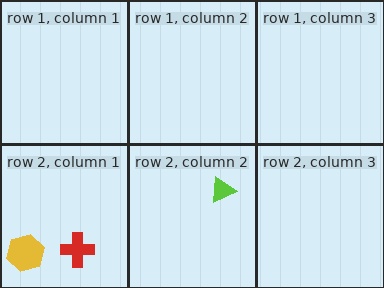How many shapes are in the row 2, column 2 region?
1.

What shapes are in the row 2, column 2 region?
The lime triangle.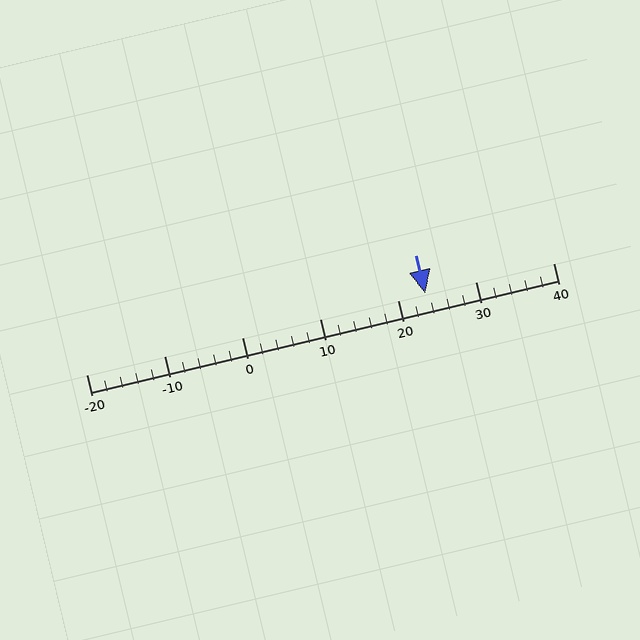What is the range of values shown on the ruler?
The ruler shows values from -20 to 40.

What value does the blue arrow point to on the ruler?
The blue arrow points to approximately 24.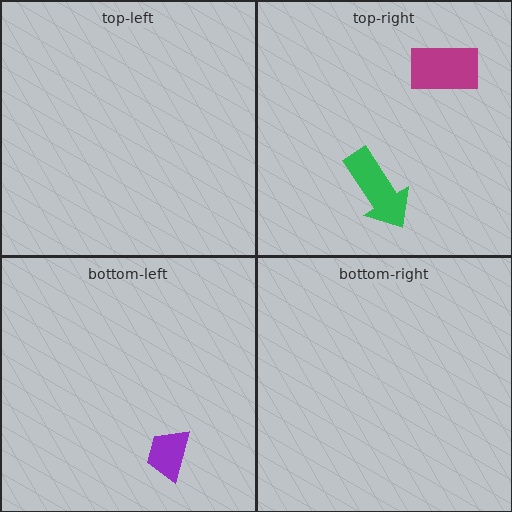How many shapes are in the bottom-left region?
1.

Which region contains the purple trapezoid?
The bottom-left region.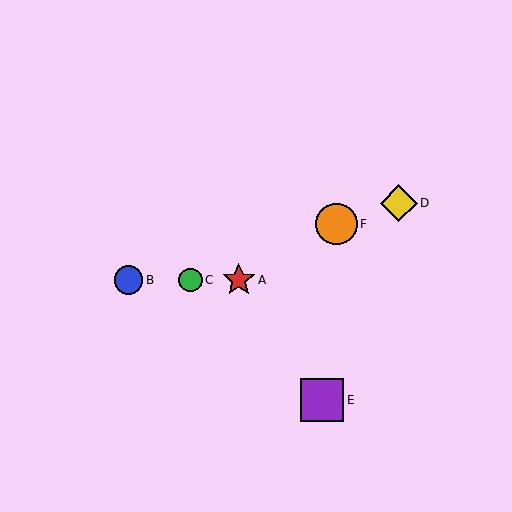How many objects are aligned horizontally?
3 objects (A, B, C) are aligned horizontally.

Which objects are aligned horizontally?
Objects A, B, C are aligned horizontally.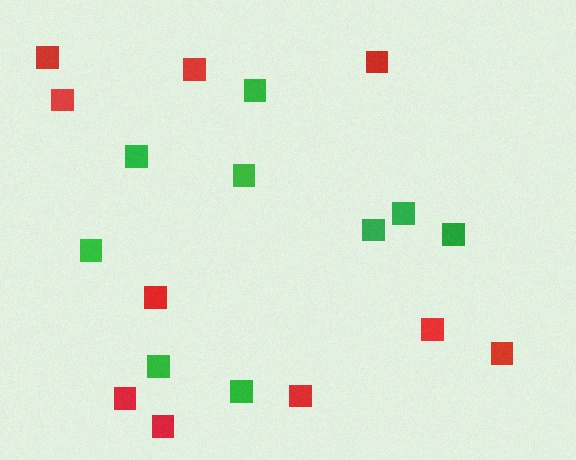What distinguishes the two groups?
There are 2 groups: one group of green squares (9) and one group of red squares (10).